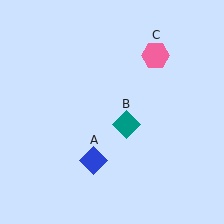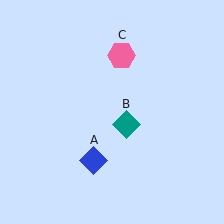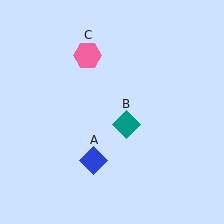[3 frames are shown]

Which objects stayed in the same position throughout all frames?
Blue diamond (object A) and teal diamond (object B) remained stationary.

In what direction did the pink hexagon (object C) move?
The pink hexagon (object C) moved left.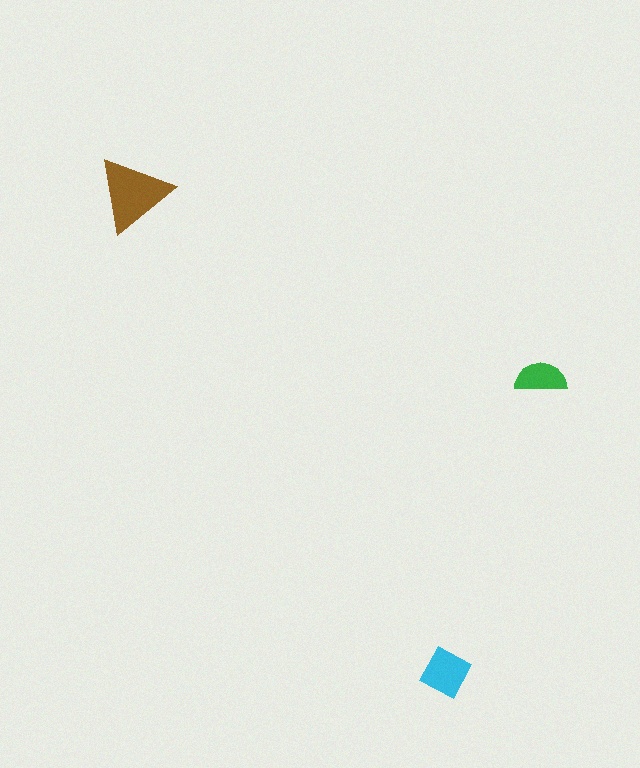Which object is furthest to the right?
The green semicircle is rightmost.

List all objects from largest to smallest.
The brown triangle, the cyan diamond, the green semicircle.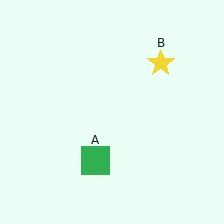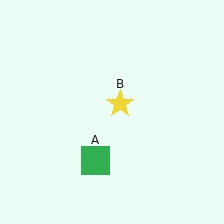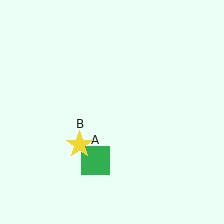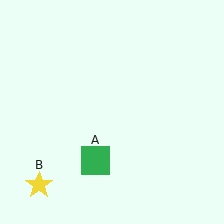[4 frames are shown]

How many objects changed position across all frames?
1 object changed position: yellow star (object B).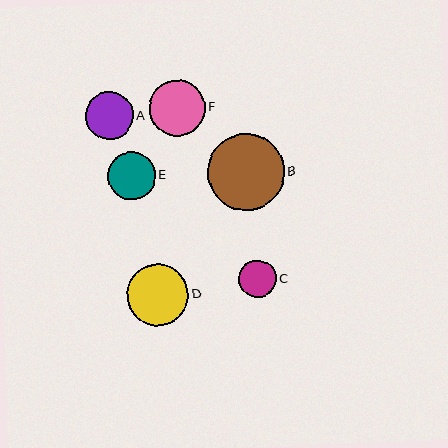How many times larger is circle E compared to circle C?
Circle E is approximately 1.3 times the size of circle C.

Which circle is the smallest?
Circle C is the smallest with a size of approximately 38 pixels.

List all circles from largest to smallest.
From largest to smallest: B, D, F, E, A, C.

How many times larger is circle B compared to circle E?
Circle B is approximately 1.6 times the size of circle E.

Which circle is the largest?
Circle B is the largest with a size of approximately 77 pixels.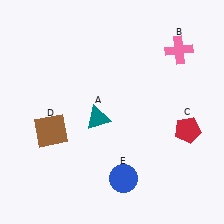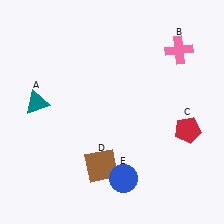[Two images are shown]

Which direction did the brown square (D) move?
The brown square (D) moved right.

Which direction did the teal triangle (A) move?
The teal triangle (A) moved left.